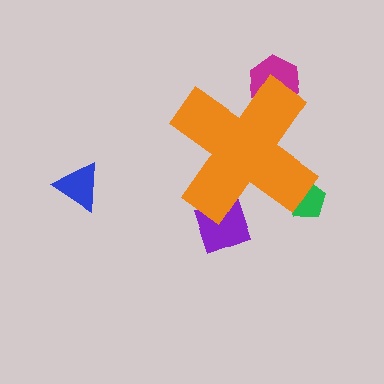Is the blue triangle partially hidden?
No, the blue triangle is fully visible.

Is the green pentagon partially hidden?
Yes, the green pentagon is partially hidden behind the orange cross.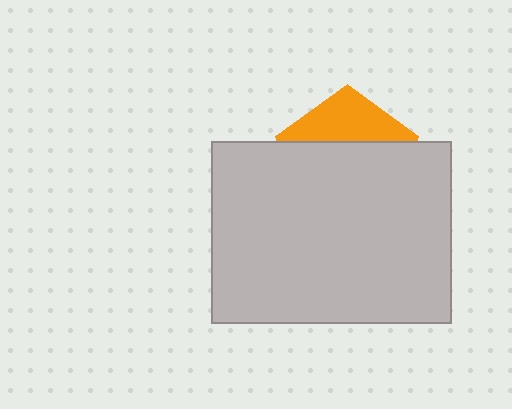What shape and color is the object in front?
The object in front is a light gray rectangle.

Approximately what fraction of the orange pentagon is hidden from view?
Roughly 67% of the orange pentagon is hidden behind the light gray rectangle.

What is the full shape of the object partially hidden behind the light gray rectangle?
The partially hidden object is an orange pentagon.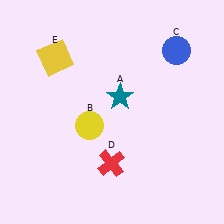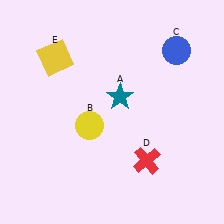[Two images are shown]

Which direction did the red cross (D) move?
The red cross (D) moved right.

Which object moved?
The red cross (D) moved right.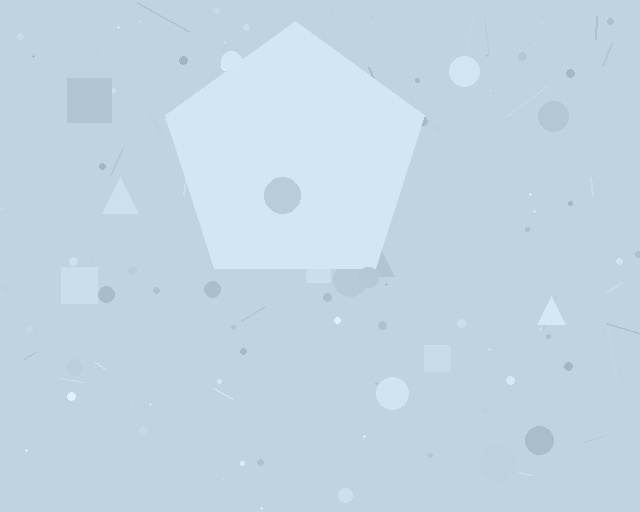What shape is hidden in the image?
A pentagon is hidden in the image.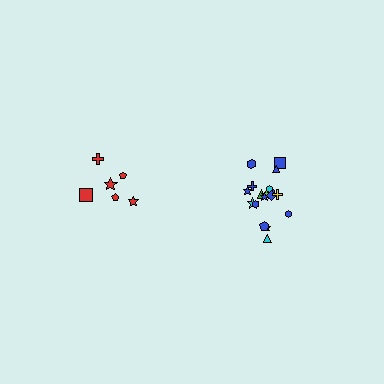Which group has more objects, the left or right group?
The right group.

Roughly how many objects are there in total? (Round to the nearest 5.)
Roughly 25 objects in total.